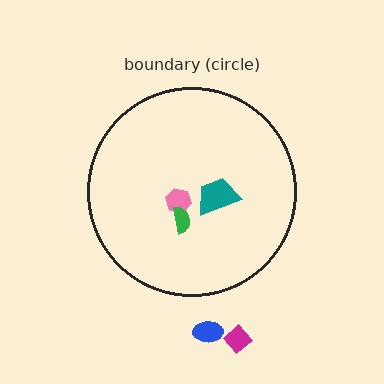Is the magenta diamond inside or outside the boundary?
Outside.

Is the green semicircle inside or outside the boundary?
Inside.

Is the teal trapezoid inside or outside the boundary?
Inside.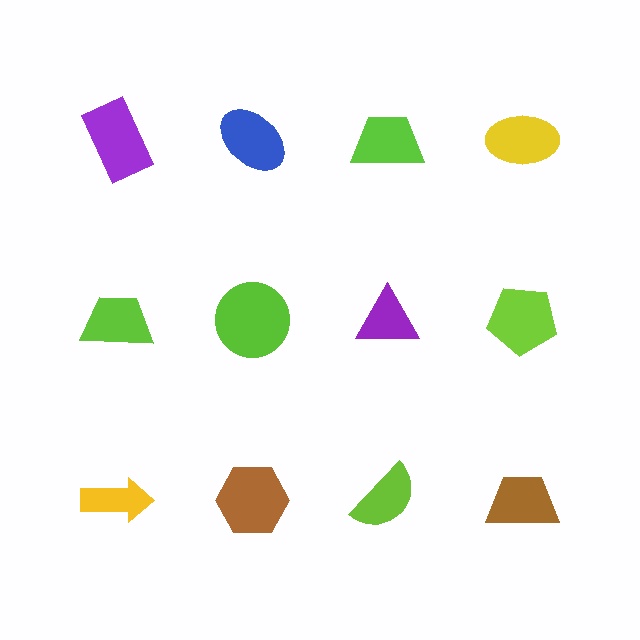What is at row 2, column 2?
A lime circle.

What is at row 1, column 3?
A lime trapezoid.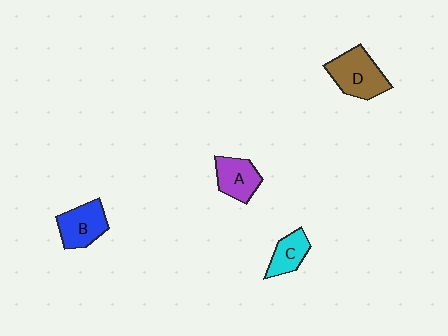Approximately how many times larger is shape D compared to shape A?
Approximately 1.4 times.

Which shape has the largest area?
Shape D (brown).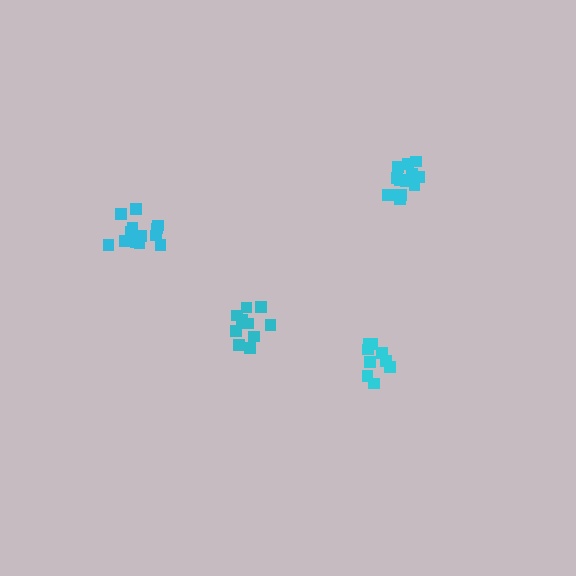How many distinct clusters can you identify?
There are 4 distinct clusters.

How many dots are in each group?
Group 1: 9 dots, Group 2: 13 dots, Group 3: 13 dots, Group 4: 10 dots (45 total).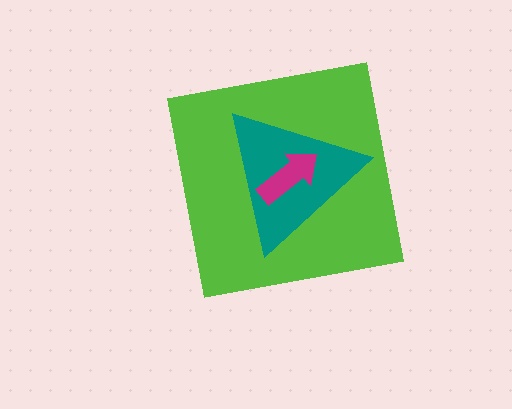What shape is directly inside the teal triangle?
The magenta arrow.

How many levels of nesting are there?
3.